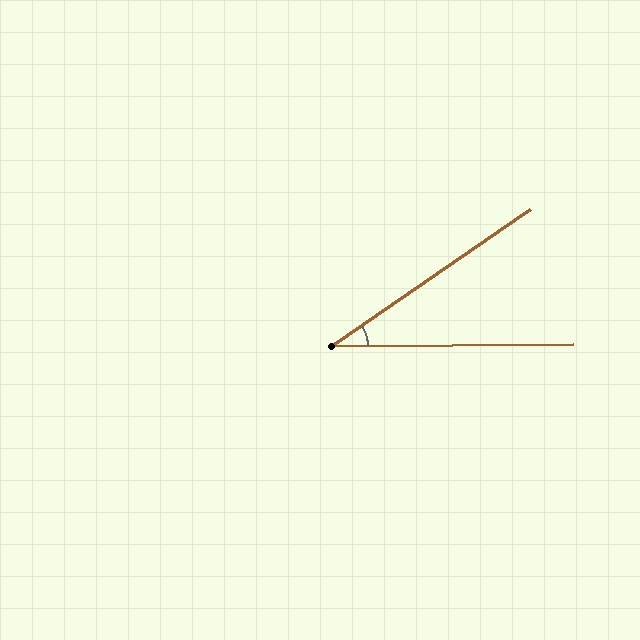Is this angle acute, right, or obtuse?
It is acute.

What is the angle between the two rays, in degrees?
Approximately 34 degrees.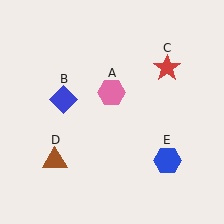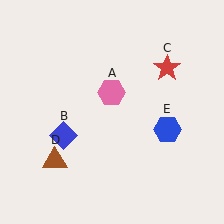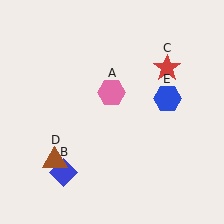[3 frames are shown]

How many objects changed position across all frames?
2 objects changed position: blue diamond (object B), blue hexagon (object E).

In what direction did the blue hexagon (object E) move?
The blue hexagon (object E) moved up.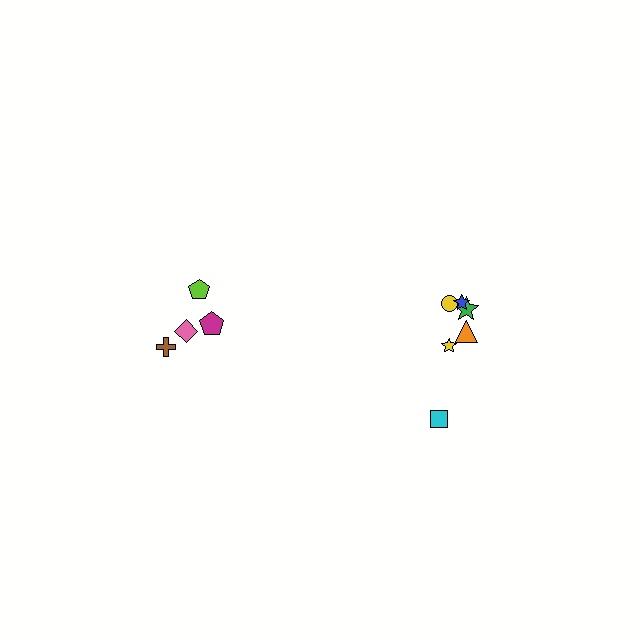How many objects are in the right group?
There are 6 objects.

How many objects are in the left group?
There are 4 objects.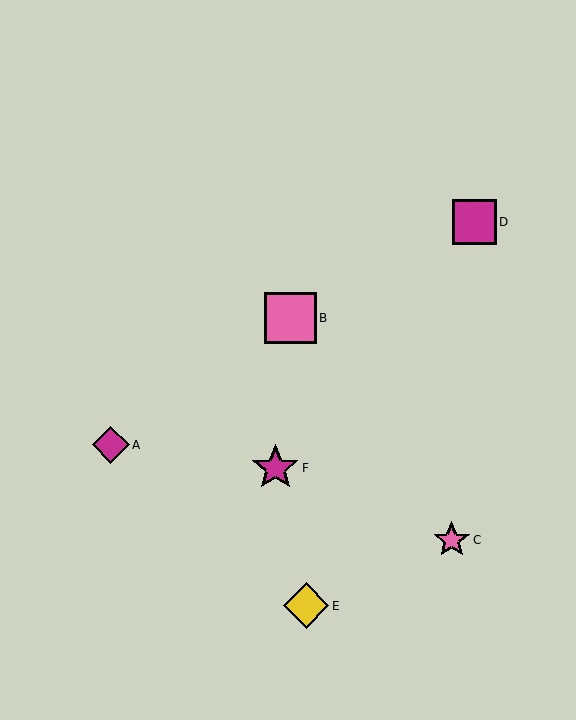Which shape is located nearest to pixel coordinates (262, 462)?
The magenta star (labeled F) at (275, 468) is nearest to that location.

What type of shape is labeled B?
Shape B is a pink square.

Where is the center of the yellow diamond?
The center of the yellow diamond is at (306, 606).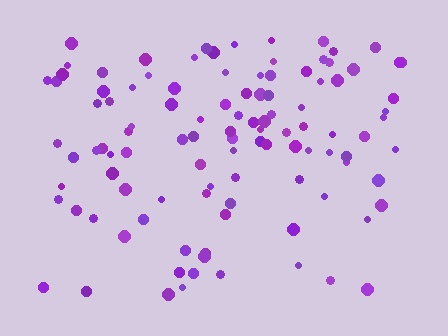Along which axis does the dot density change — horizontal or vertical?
Vertical.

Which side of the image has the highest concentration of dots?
The top.